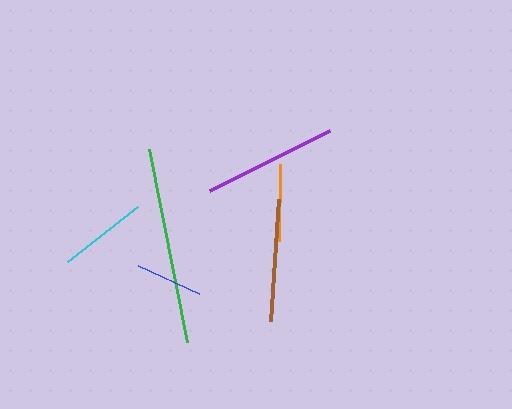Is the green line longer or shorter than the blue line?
The green line is longer than the blue line.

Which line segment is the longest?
The green line is the longest at approximately 197 pixels.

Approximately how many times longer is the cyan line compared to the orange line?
The cyan line is approximately 1.2 times the length of the orange line.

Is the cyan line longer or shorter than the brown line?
The brown line is longer than the cyan line.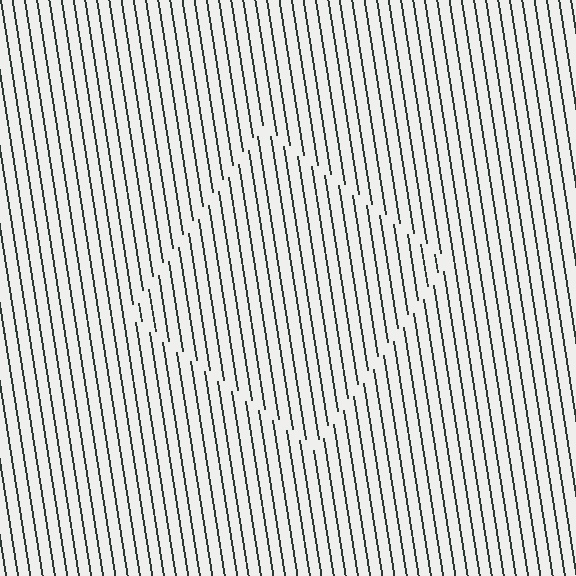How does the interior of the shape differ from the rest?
The interior of the shape contains the same grating, shifted by half a period — the contour is defined by the phase discontinuity where line-ends from the inner and outer gratings abut.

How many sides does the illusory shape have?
4 sides — the line-ends trace a square.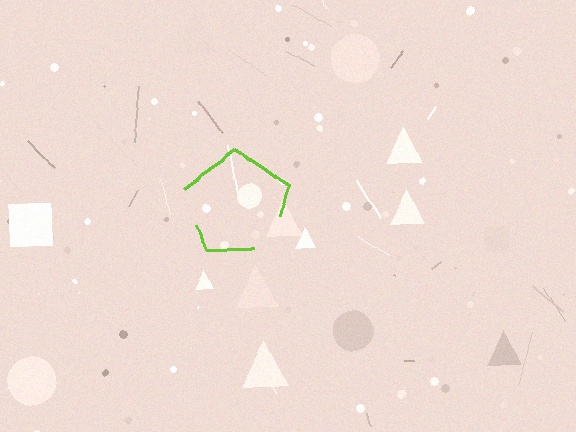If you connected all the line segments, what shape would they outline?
They would outline a pentagon.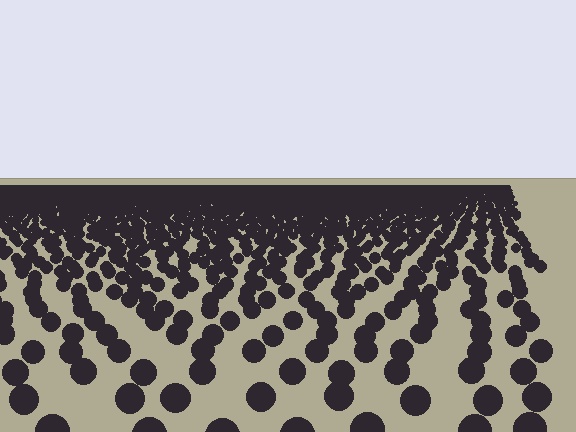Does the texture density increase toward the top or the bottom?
Density increases toward the top.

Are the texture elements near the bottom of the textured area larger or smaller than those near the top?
Larger. Near the bottom, elements are closer to the viewer and appear at a bigger on-screen size.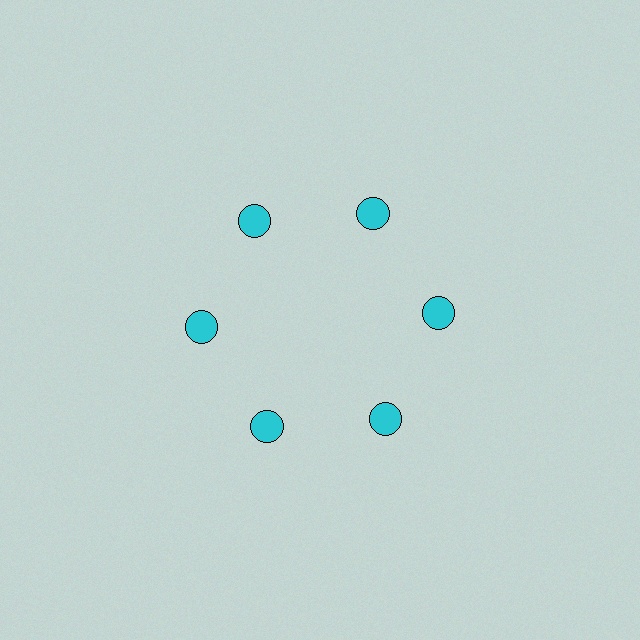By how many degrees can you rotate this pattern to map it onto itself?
The pattern maps onto itself every 60 degrees of rotation.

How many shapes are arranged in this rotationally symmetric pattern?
There are 6 shapes, arranged in 6 groups of 1.